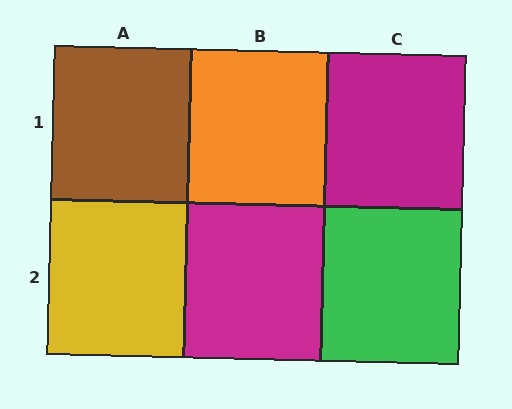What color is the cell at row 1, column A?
Brown.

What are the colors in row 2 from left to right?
Yellow, magenta, green.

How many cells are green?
1 cell is green.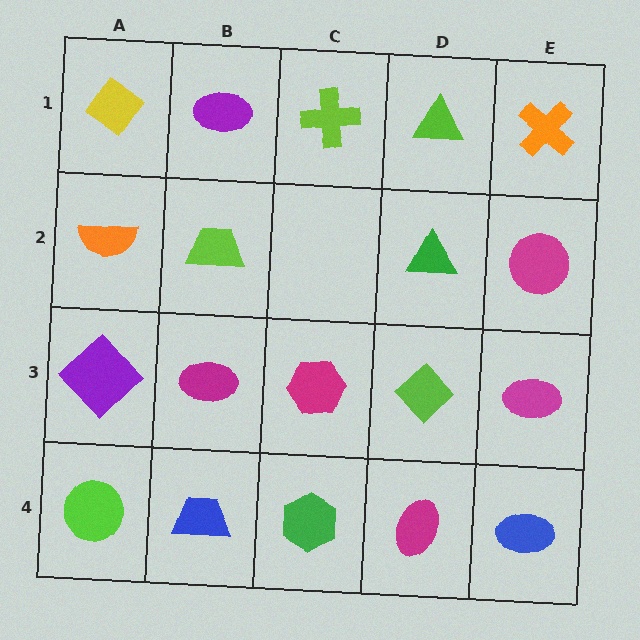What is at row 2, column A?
An orange semicircle.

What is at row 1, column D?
A lime triangle.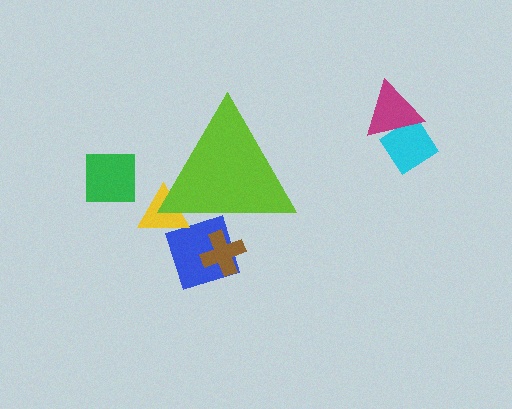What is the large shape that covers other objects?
A lime triangle.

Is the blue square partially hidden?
Yes, the blue square is partially hidden behind the lime triangle.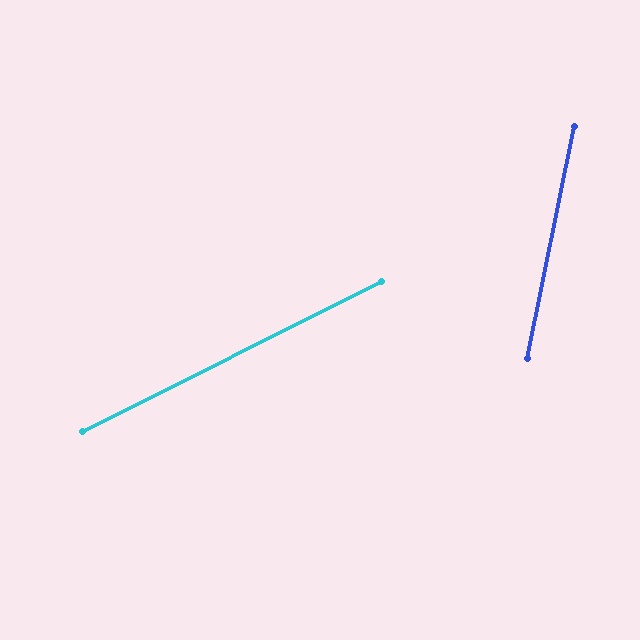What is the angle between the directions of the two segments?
Approximately 52 degrees.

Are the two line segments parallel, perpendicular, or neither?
Neither parallel nor perpendicular — they differ by about 52°.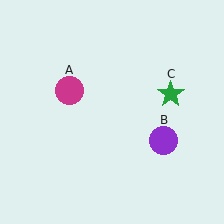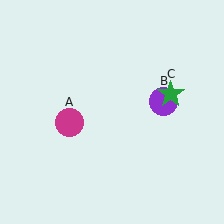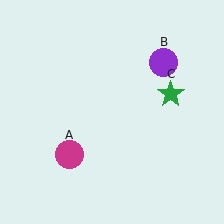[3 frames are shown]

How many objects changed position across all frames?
2 objects changed position: magenta circle (object A), purple circle (object B).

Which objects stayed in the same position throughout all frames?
Green star (object C) remained stationary.